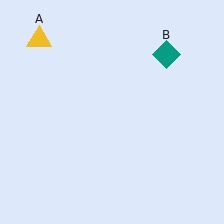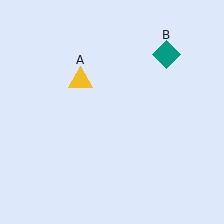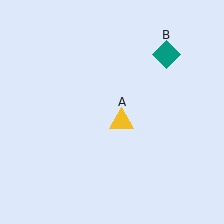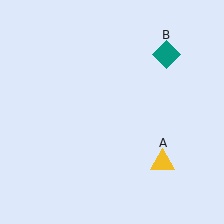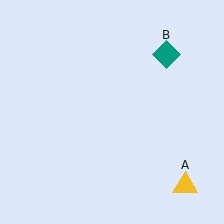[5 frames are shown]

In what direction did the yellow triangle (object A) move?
The yellow triangle (object A) moved down and to the right.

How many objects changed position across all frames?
1 object changed position: yellow triangle (object A).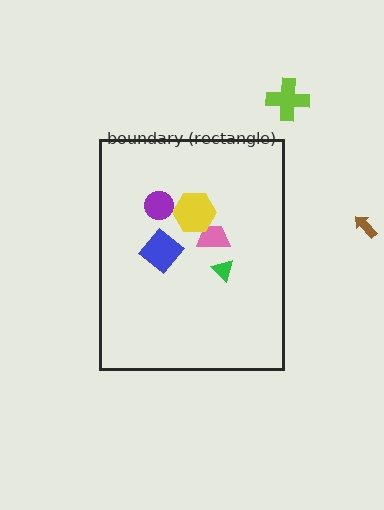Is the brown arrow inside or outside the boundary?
Outside.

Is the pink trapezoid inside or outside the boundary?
Inside.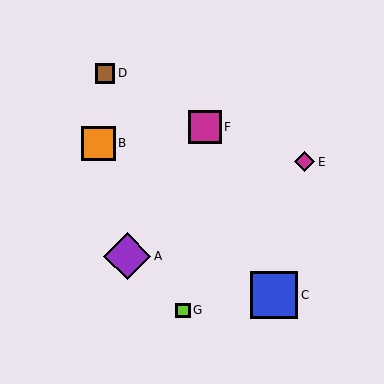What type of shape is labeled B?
Shape B is an orange square.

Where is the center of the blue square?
The center of the blue square is at (274, 295).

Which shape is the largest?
The purple diamond (labeled A) is the largest.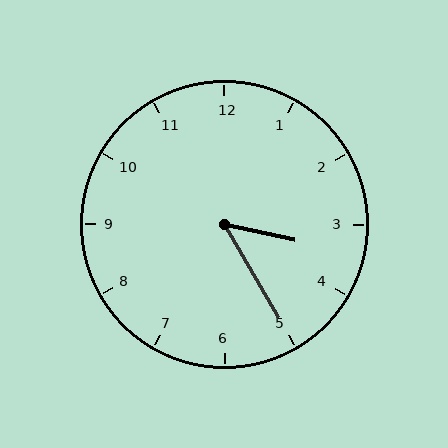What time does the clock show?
3:25.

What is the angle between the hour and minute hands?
Approximately 48 degrees.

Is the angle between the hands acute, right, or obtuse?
It is acute.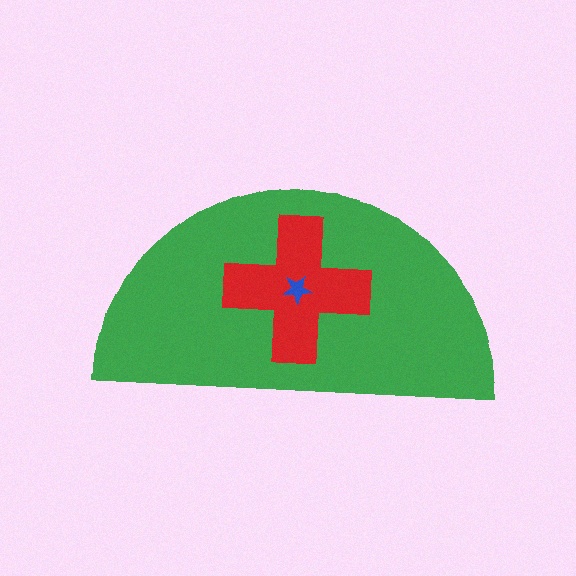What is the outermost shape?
The green semicircle.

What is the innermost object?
The blue star.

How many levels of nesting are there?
3.